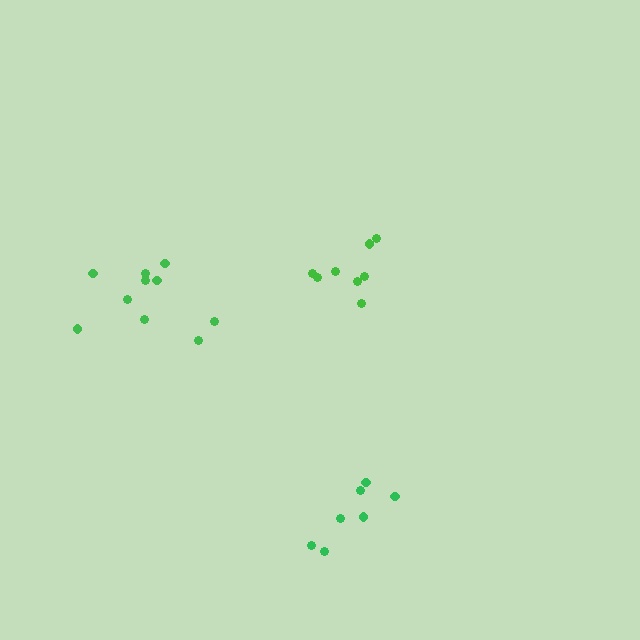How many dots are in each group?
Group 1: 8 dots, Group 2: 10 dots, Group 3: 7 dots (25 total).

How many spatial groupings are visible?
There are 3 spatial groupings.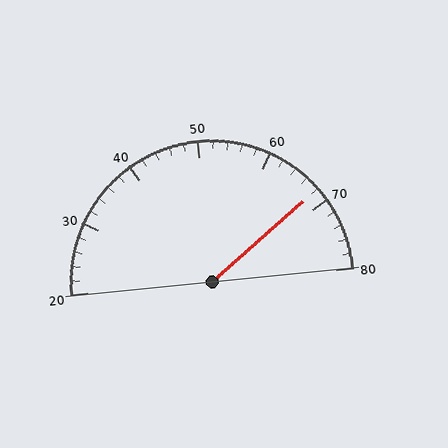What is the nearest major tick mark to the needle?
The nearest major tick mark is 70.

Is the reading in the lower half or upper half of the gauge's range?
The reading is in the upper half of the range (20 to 80).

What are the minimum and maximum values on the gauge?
The gauge ranges from 20 to 80.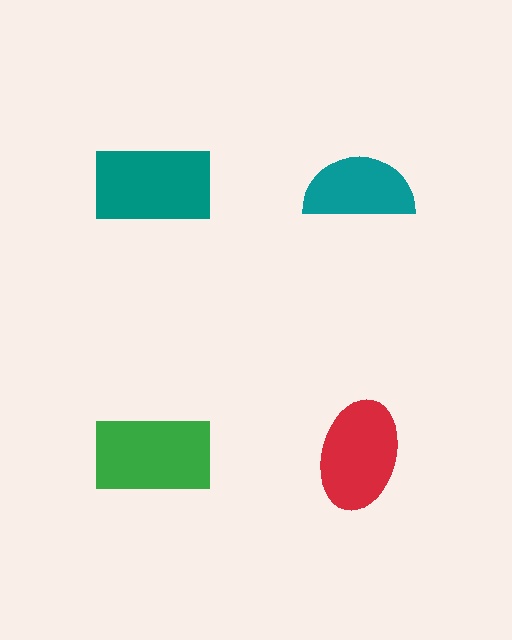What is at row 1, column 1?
A teal rectangle.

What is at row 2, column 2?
A red ellipse.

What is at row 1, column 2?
A teal semicircle.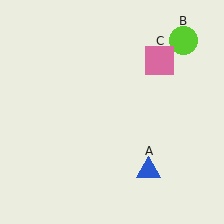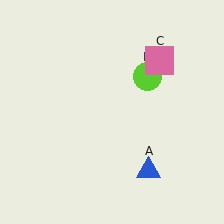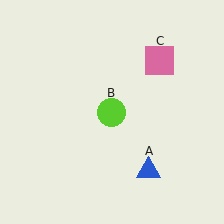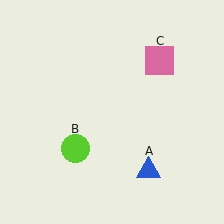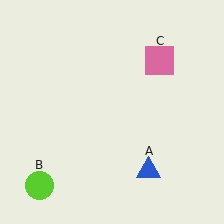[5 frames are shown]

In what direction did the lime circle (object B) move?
The lime circle (object B) moved down and to the left.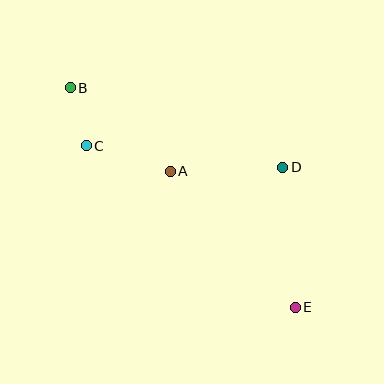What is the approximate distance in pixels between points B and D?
The distance between B and D is approximately 227 pixels.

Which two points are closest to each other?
Points B and C are closest to each other.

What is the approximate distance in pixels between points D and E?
The distance between D and E is approximately 140 pixels.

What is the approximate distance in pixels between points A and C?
The distance between A and C is approximately 88 pixels.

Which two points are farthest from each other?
Points B and E are farthest from each other.